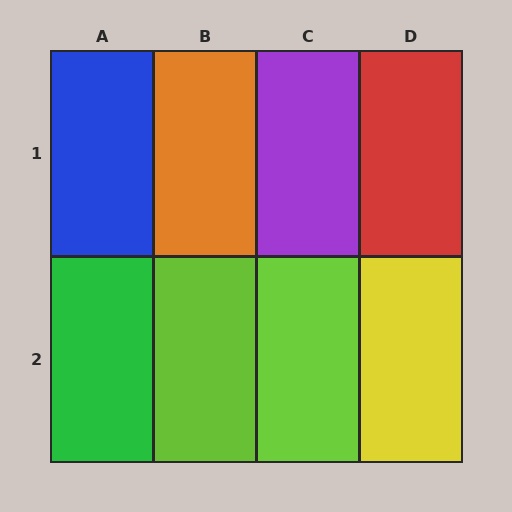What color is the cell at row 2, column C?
Lime.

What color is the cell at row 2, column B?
Lime.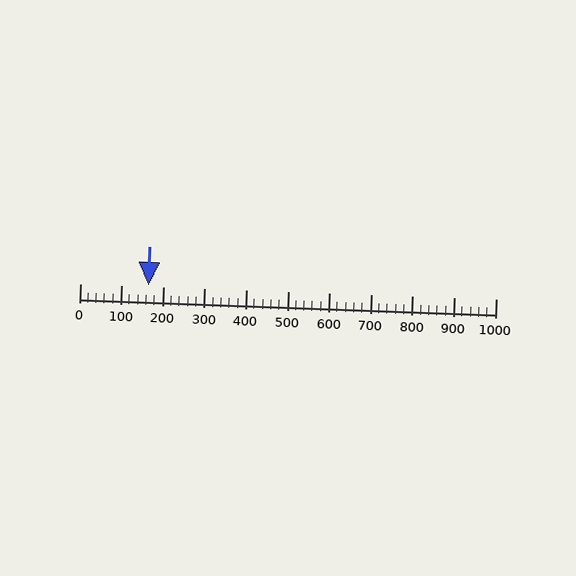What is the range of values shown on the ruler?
The ruler shows values from 0 to 1000.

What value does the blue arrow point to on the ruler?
The blue arrow points to approximately 166.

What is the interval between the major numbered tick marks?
The major tick marks are spaced 100 units apart.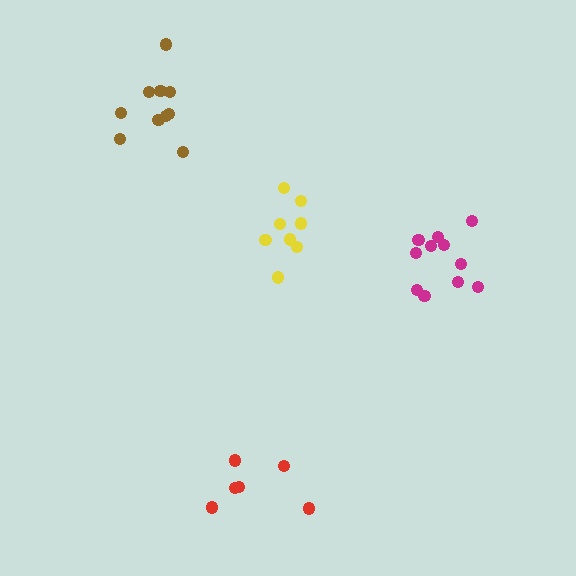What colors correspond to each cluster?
The clusters are colored: red, yellow, brown, magenta.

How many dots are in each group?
Group 1: 6 dots, Group 2: 8 dots, Group 3: 10 dots, Group 4: 11 dots (35 total).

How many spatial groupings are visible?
There are 4 spatial groupings.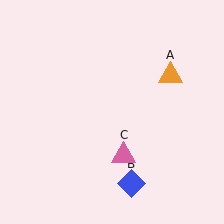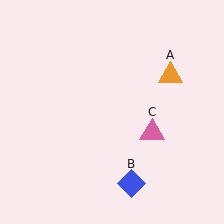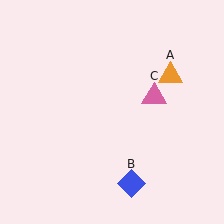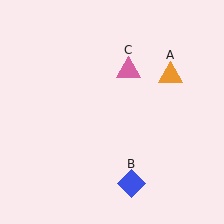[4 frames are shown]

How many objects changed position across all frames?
1 object changed position: pink triangle (object C).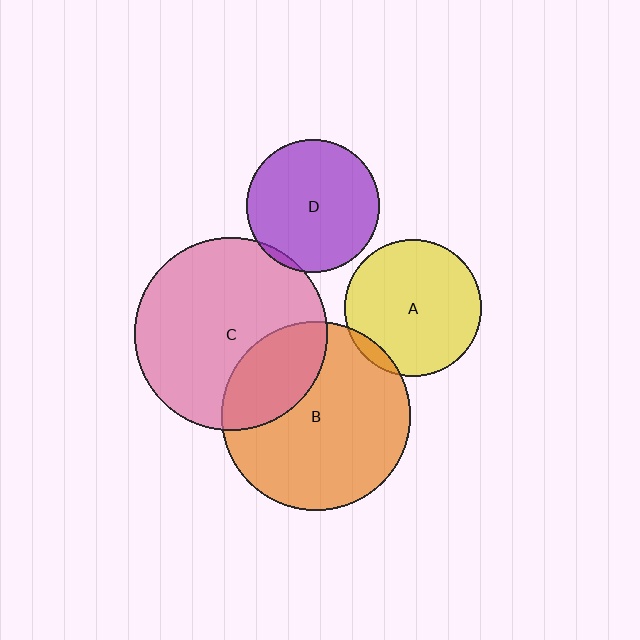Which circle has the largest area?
Circle C (pink).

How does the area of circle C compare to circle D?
Approximately 2.1 times.